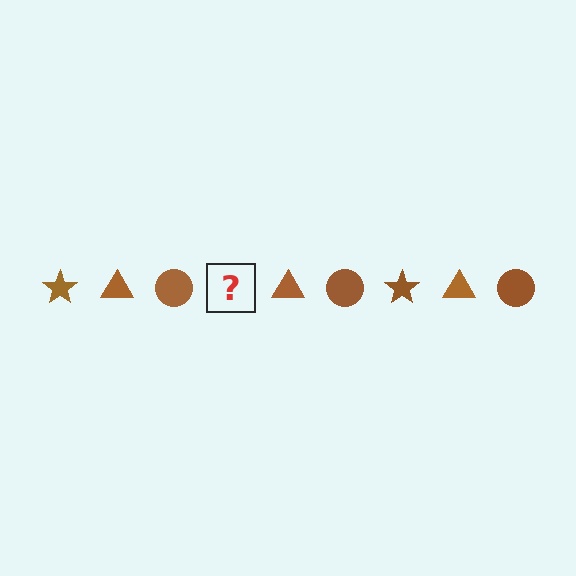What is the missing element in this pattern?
The missing element is a brown star.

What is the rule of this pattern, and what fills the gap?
The rule is that the pattern cycles through star, triangle, circle shapes in brown. The gap should be filled with a brown star.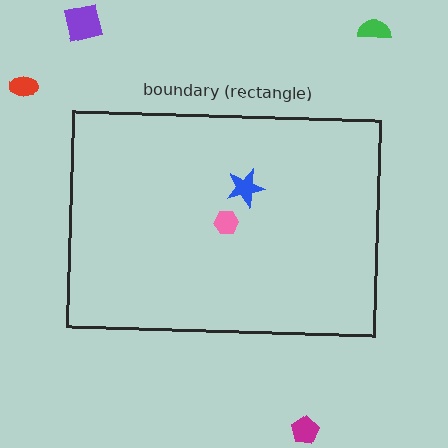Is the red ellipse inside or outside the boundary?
Outside.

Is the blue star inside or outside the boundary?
Inside.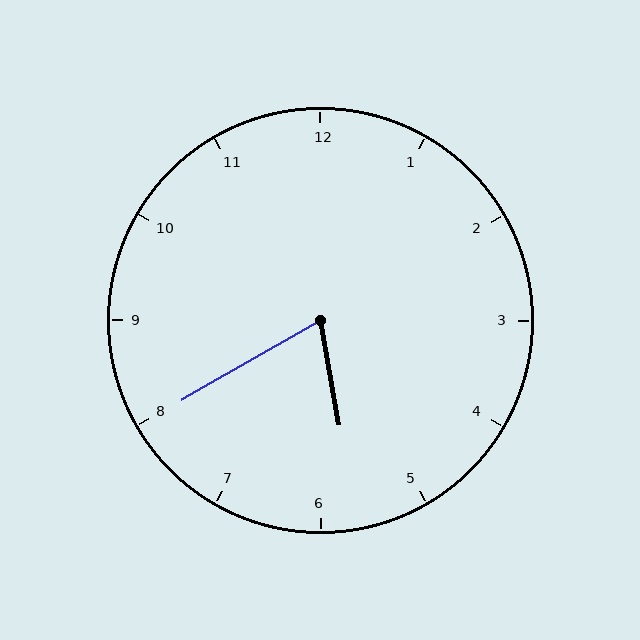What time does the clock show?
5:40.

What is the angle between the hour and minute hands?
Approximately 70 degrees.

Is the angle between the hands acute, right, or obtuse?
It is acute.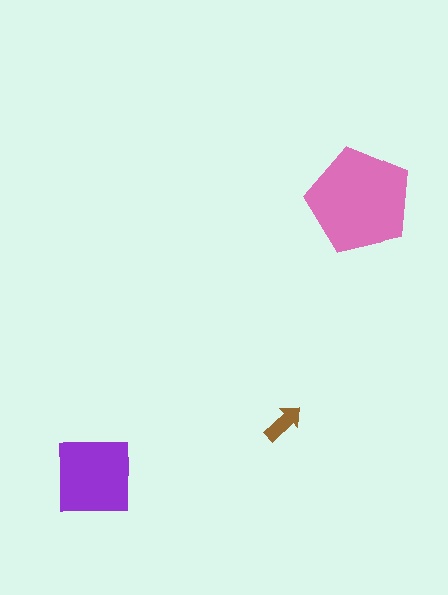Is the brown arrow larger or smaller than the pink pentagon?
Smaller.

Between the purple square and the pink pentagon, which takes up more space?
The pink pentagon.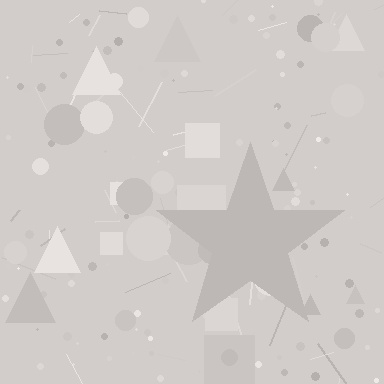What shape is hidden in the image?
A star is hidden in the image.